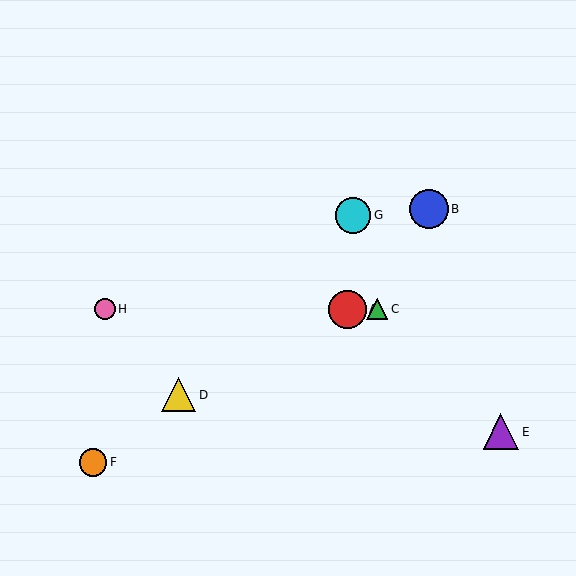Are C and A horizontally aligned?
Yes, both are at y≈309.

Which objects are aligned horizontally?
Objects A, C, H are aligned horizontally.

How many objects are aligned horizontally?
3 objects (A, C, H) are aligned horizontally.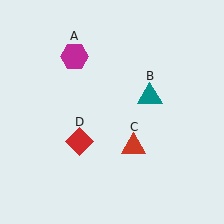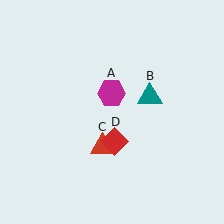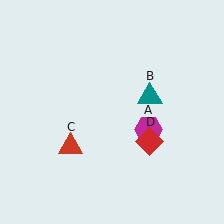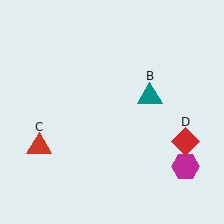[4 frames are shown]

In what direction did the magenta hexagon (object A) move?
The magenta hexagon (object A) moved down and to the right.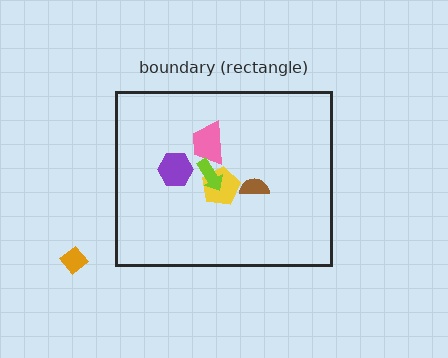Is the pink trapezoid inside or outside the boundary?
Inside.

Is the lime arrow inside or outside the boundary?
Inside.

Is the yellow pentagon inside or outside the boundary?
Inside.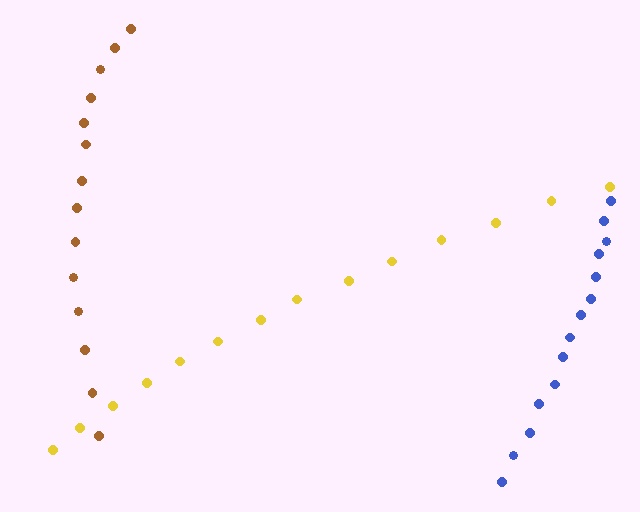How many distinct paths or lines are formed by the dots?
There are 3 distinct paths.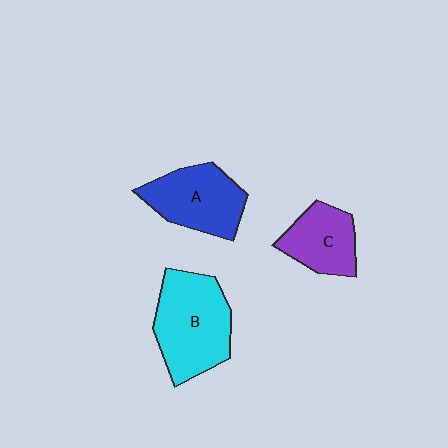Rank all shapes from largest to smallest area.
From largest to smallest: B (cyan), A (blue), C (purple).